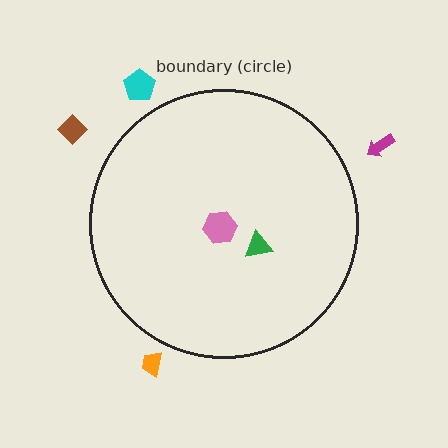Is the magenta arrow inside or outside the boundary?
Outside.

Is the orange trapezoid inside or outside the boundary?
Outside.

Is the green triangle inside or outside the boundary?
Inside.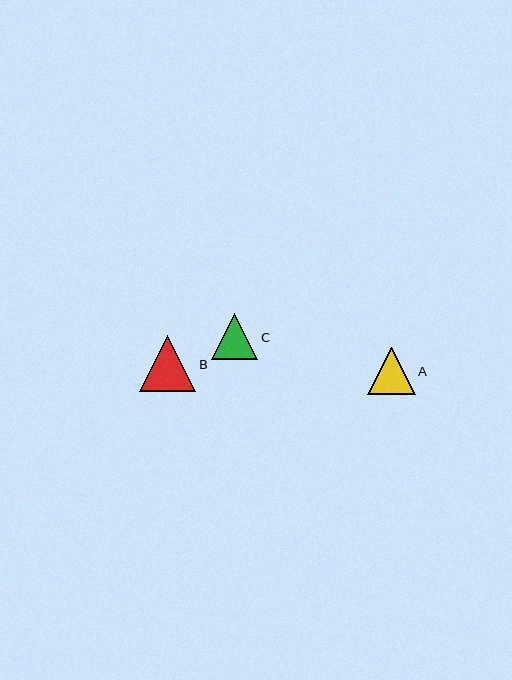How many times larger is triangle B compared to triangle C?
Triangle B is approximately 1.2 times the size of triangle C.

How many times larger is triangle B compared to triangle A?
Triangle B is approximately 1.2 times the size of triangle A.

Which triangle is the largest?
Triangle B is the largest with a size of approximately 56 pixels.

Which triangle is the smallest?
Triangle C is the smallest with a size of approximately 46 pixels.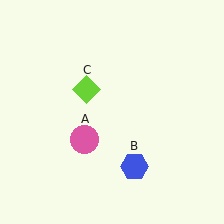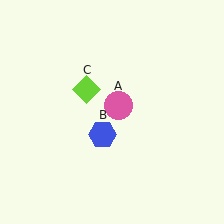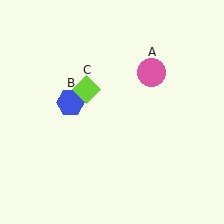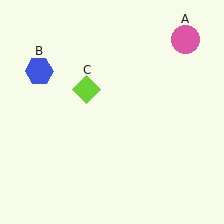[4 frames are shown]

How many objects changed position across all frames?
2 objects changed position: pink circle (object A), blue hexagon (object B).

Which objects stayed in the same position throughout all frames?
Lime diamond (object C) remained stationary.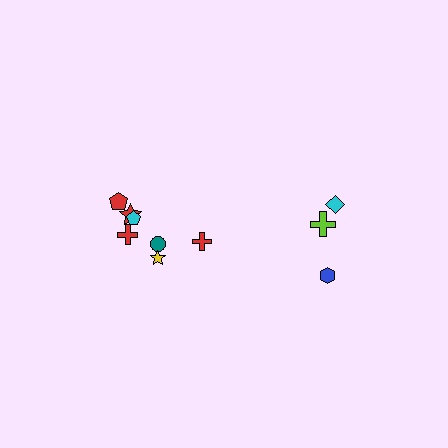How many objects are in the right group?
There are 3 objects.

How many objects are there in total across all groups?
There are 10 objects.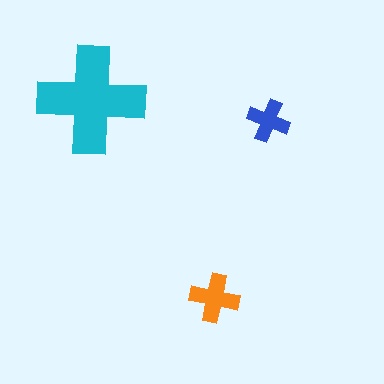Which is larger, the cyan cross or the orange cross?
The cyan one.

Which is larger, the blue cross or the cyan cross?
The cyan one.